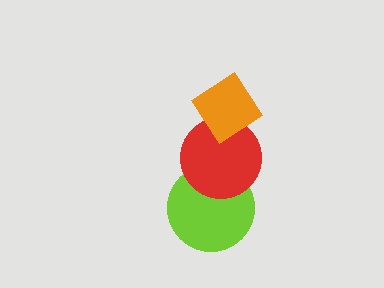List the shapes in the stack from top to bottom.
From top to bottom: the orange diamond, the red circle, the lime circle.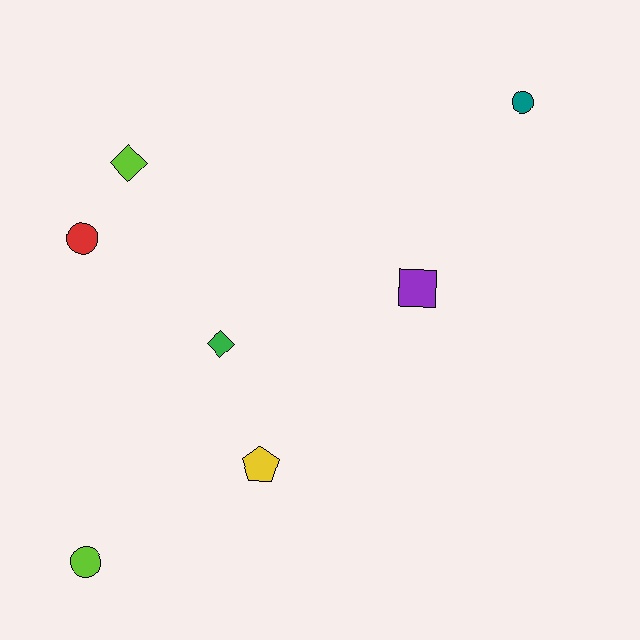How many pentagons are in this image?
There is 1 pentagon.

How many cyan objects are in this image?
There are no cyan objects.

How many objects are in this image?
There are 7 objects.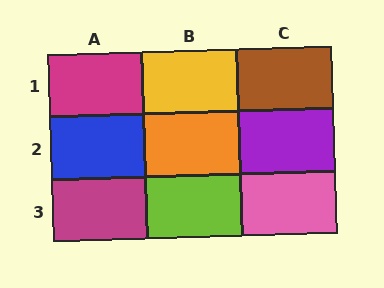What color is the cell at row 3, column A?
Magenta.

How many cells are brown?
1 cell is brown.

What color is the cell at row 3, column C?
Pink.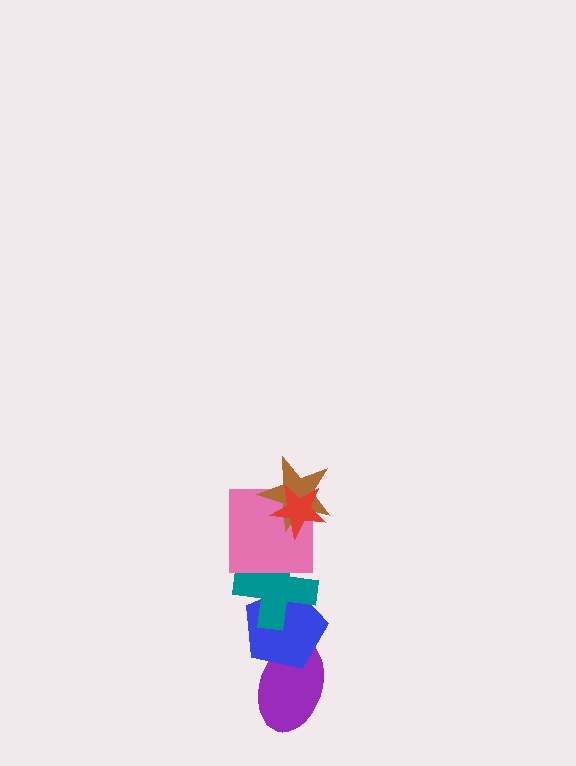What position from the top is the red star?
The red star is 1st from the top.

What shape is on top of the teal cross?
The pink square is on top of the teal cross.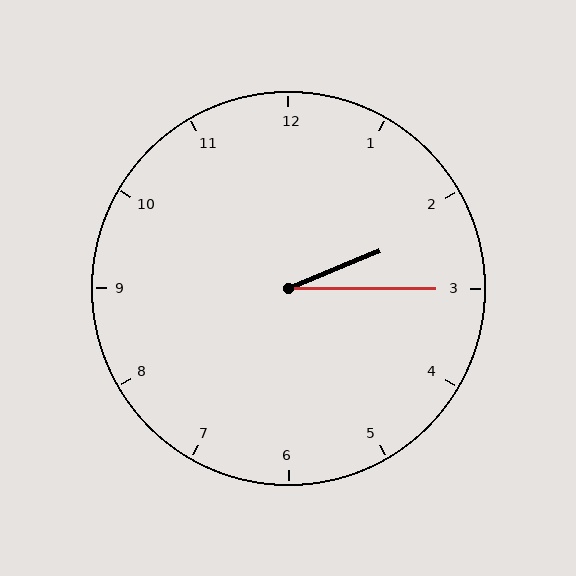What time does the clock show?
2:15.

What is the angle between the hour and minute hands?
Approximately 22 degrees.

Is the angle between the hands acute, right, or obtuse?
It is acute.